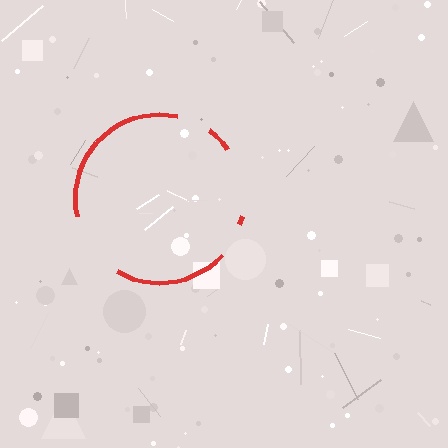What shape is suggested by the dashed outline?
The dashed outline suggests a circle.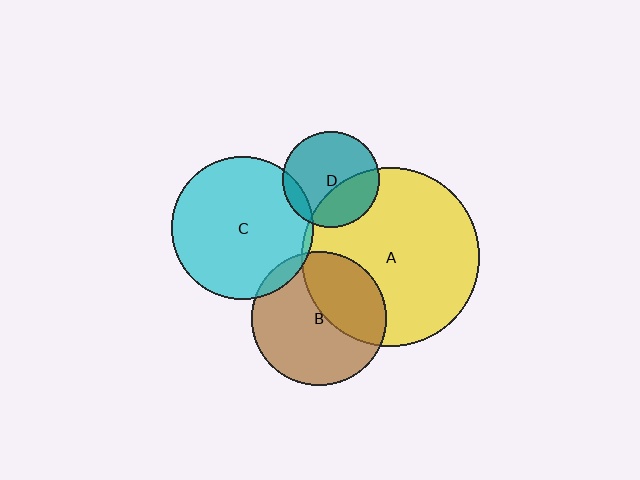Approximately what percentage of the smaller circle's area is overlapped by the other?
Approximately 40%.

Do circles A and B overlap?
Yes.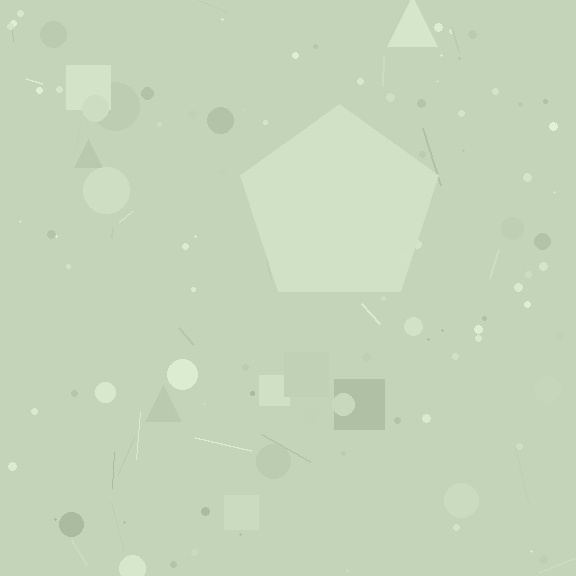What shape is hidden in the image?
A pentagon is hidden in the image.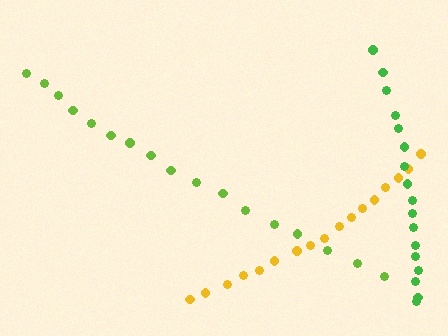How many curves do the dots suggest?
There are 3 distinct paths.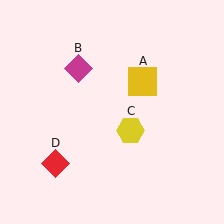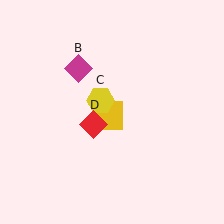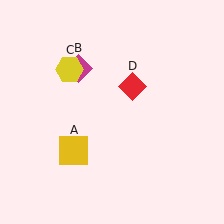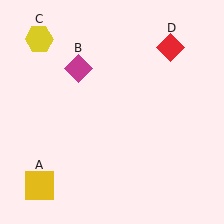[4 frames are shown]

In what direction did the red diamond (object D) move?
The red diamond (object D) moved up and to the right.